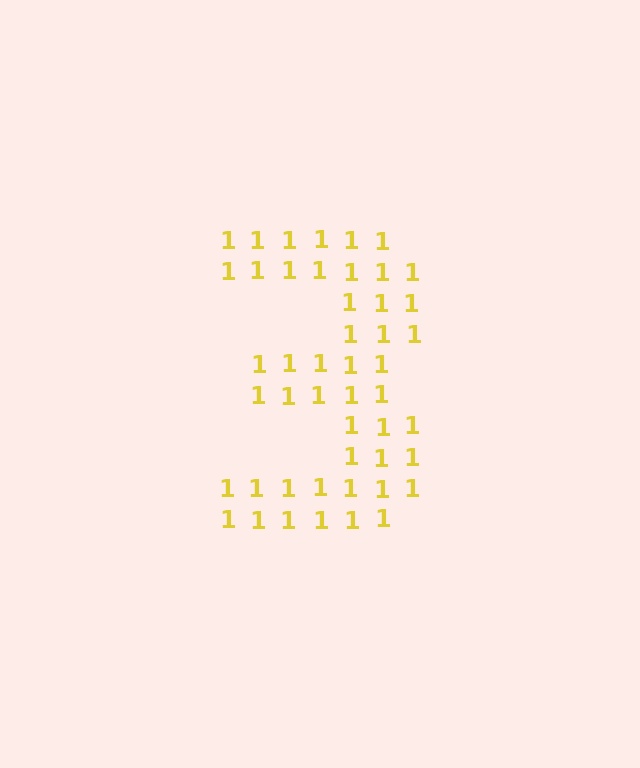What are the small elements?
The small elements are digit 1's.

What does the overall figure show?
The overall figure shows the digit 3.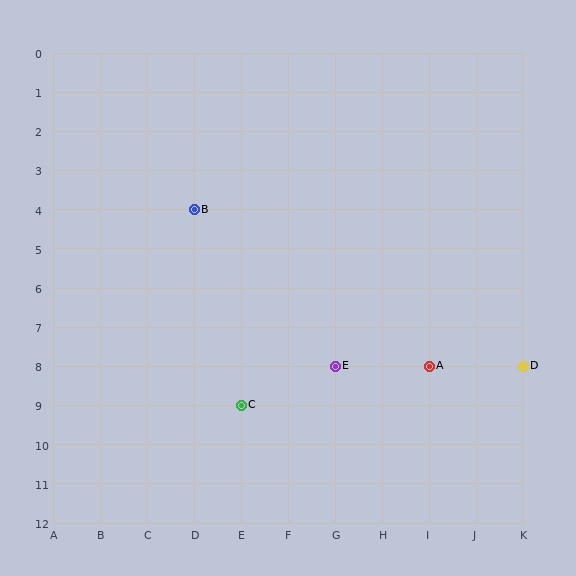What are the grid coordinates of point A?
Point A is at grid coordinates (I, 8).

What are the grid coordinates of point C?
Point C is at grid coordinates (E, 9).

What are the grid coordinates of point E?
Point E is at grid coordinates (G, 8).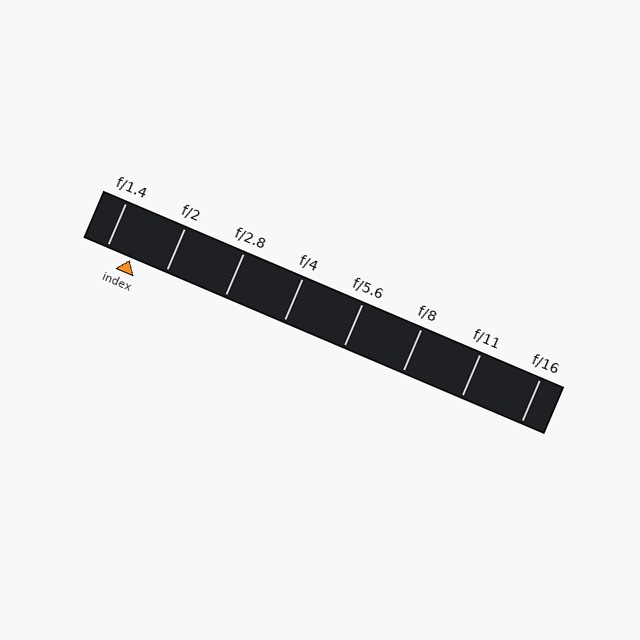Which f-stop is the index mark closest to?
The index mark is closest to f/1.4.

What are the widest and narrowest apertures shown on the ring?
The widest aperture shown is f/1.4 and the narrowest is f/16.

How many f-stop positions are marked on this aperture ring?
There are 8 f-stop positions marked.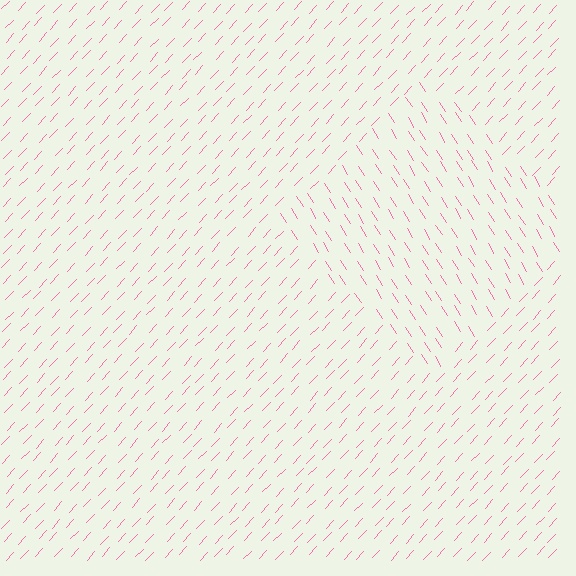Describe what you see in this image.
The image is filled with small pink line segments. A diamond region in the image has lines oriented differently from the surrounding lines, creating a visible texture boundary.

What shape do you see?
I see a diamond.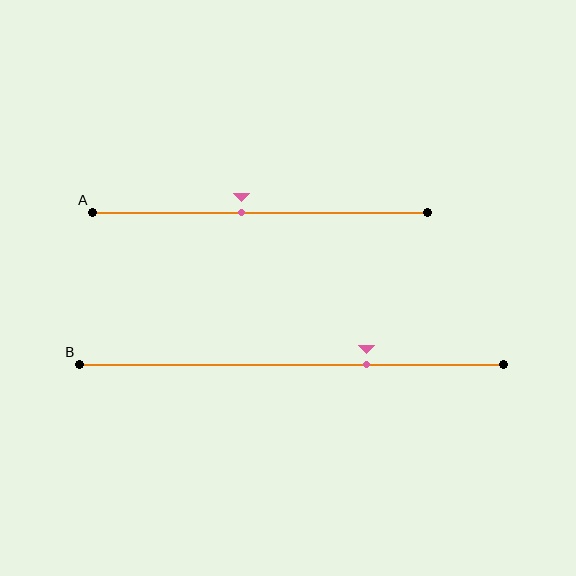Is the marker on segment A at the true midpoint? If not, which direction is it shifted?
No, the marker on segment A is shifted to the left by about 6% of the segment length.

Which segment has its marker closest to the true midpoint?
Segment A has its marker closest to the true midpoint.